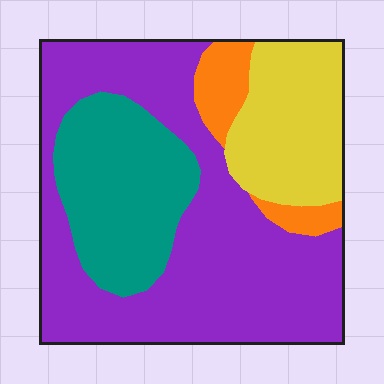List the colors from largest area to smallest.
From largest to smallest: purple, teal, yellow, orange.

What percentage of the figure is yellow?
Yellow covers about 20% of the figure.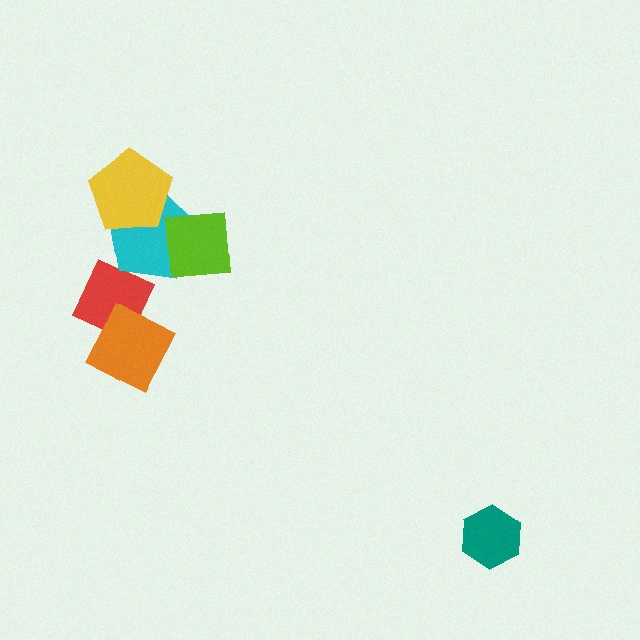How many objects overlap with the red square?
1 object overlaps with the red square.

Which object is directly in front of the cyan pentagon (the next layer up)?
The lime square is directly in front of the cyan pentagon.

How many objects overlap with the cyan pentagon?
2 objects overlap with the cyan pentagon.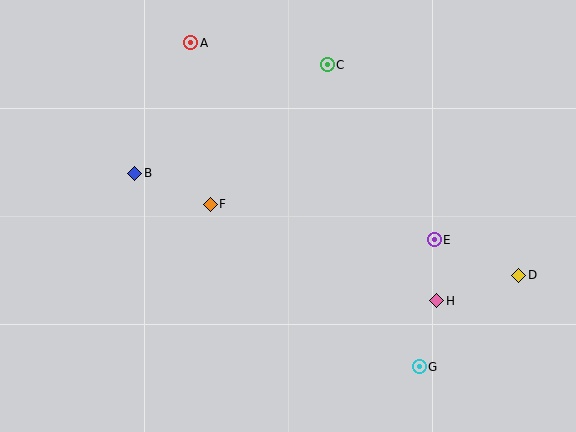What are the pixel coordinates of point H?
Point H is at (437, 301).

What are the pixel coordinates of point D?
Point D is at (519, 275).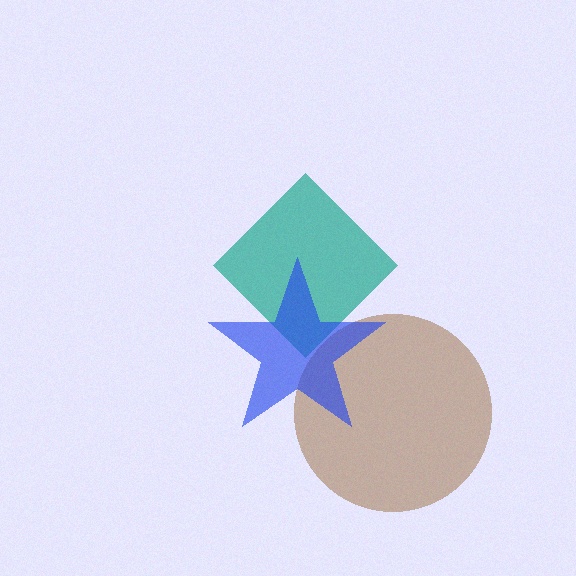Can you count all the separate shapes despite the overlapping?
Yes, there are 3 separate shapes.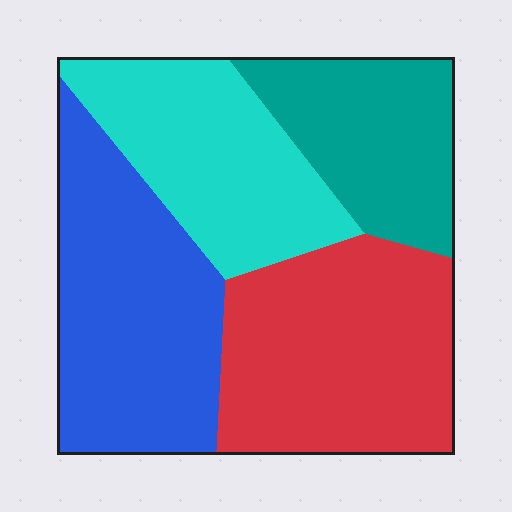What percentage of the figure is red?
Red takes up about one third (1/3) of the figure.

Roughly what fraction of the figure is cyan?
Cyan covers roughly 25% of the figure.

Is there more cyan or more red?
Red.